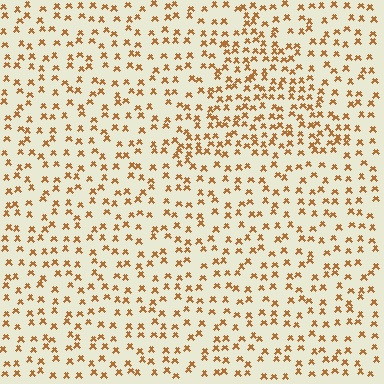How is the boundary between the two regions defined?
The boundary is defined by a change in element density (approximately 1.7x ratio). All elements are the same color, size, and shape.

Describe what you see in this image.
The image contains small brown elements arranged at two different densities. A triangle-shaped region is visible where the elements are more densely packed than the surrounding area.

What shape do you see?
I see a triangle.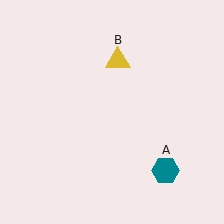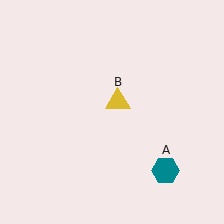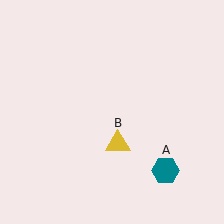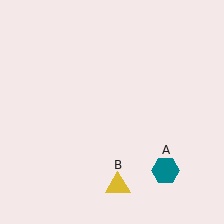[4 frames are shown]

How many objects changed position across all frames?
1 object changed position: yellow triangle (object B).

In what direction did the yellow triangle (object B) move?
The yellow triangle (object B) moved down.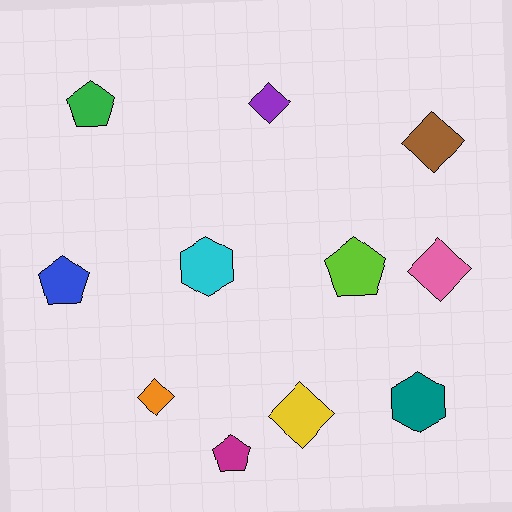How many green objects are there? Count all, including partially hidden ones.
There is 1 green object.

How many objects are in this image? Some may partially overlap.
There are 11 objects.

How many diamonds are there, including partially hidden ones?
There are 5 diamonds.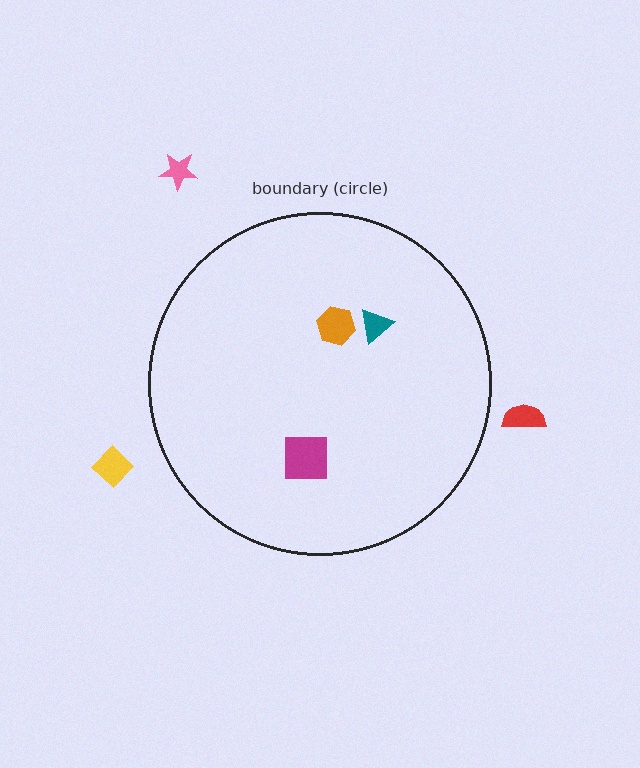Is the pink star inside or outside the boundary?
Outside.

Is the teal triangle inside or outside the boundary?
Inside.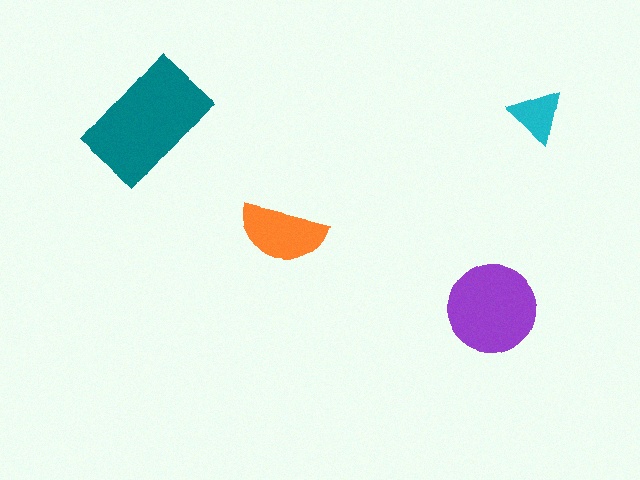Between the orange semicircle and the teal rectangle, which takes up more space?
The teal rectangle.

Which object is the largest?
The teal rectangle.